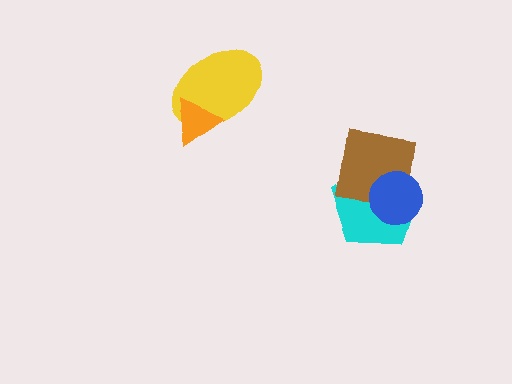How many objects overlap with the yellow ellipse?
1 object overlaps with the yellow ellipse.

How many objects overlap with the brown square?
2 objects overlap with the brown square.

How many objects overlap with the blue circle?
2 objects overlap with the blue circle.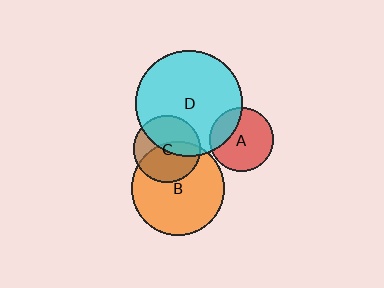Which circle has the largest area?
Circle D (cyan).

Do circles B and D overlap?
Yes.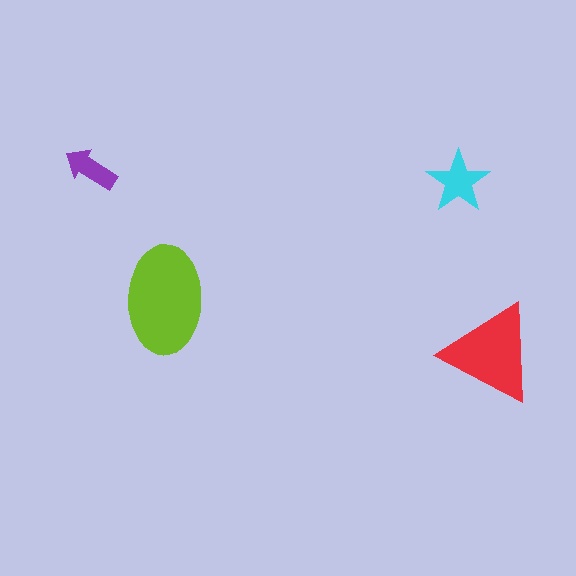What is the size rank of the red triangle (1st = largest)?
2nd.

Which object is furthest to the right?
The red triangle is rightmost.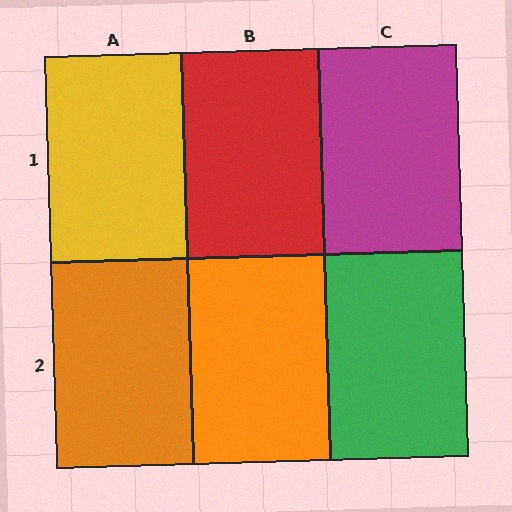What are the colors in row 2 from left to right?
Orange, orange, green.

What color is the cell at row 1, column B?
Red.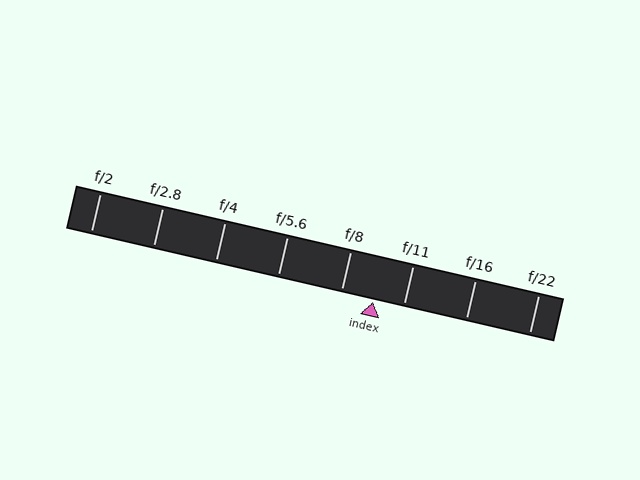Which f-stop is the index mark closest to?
The index mark is closest to f/11.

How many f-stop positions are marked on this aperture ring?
There are 8 f-stop positions marked.